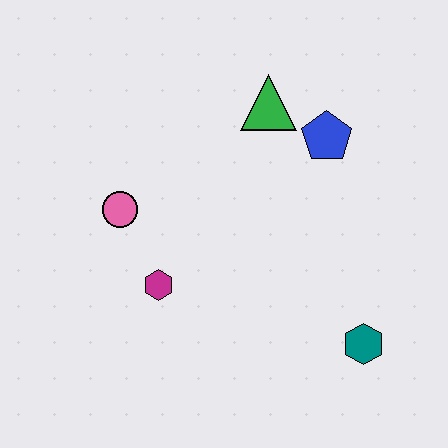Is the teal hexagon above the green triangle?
No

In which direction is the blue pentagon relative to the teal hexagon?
The blue pentagon is above the teal hexagon.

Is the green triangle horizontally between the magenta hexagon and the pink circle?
No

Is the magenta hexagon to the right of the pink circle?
Yes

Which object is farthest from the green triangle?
The teal hexagon is farthest from the green triangle.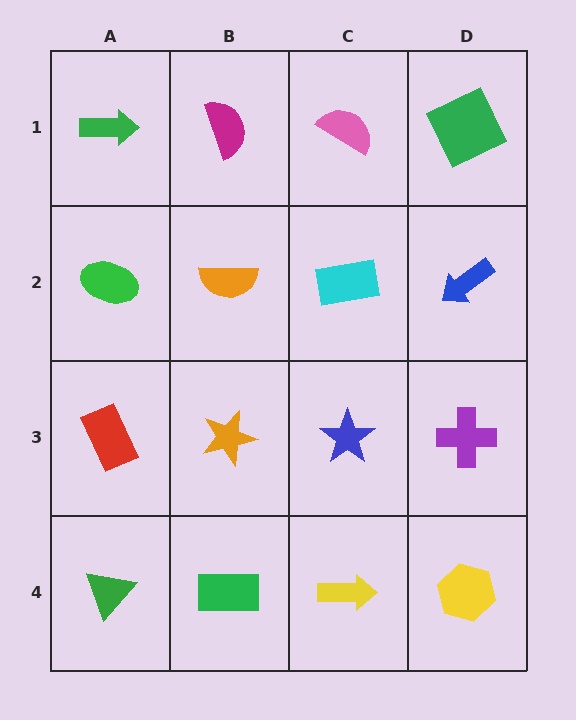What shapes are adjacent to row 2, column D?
A green square (row 1, column D), a purple cross (row 3, column D), a cyan rectangle (row 2, column C).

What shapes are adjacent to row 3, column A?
A green ellipse (row 2, column A), a green triangle (row 4, column A), an orange star (row 3, column B).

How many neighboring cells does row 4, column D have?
2.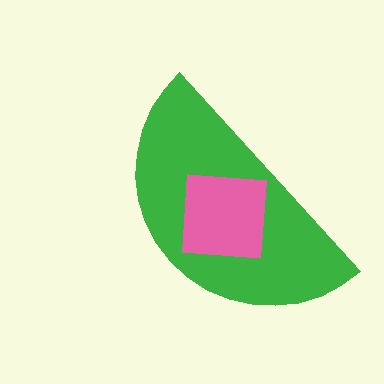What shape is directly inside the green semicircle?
The pink square.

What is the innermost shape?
The pink square.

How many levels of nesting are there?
2.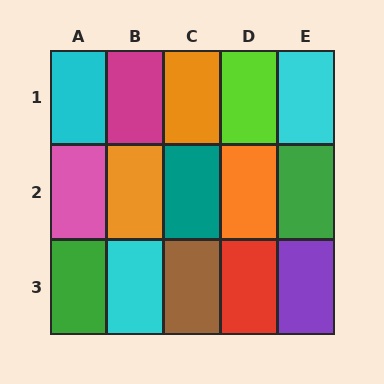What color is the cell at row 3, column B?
Cyan.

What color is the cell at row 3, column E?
Purple.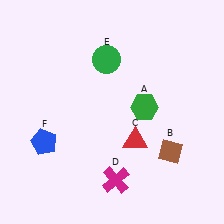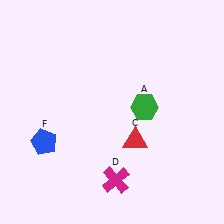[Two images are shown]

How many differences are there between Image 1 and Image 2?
There are 2 differences between the two images.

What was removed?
The brown diamond (B), the green circle (E) were removed in Image 2.